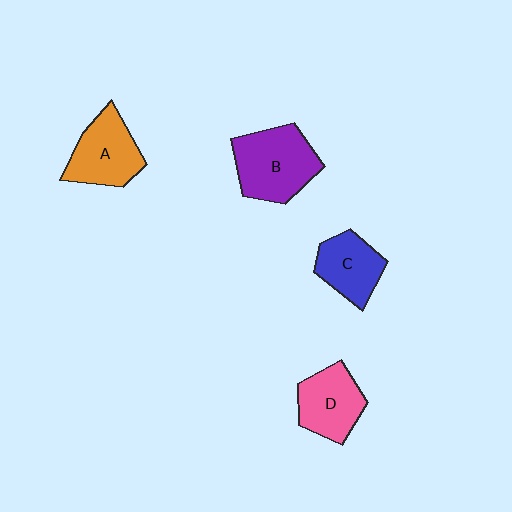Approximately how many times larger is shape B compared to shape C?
Approximately 1.5 times.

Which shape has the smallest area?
Shape C (blue).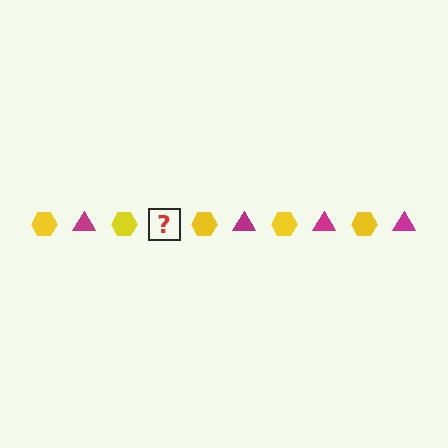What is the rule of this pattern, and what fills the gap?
The rule is that the pattern alternates between yellow hexagon and magenta triangle. The gap should be filled with a magenta triangle.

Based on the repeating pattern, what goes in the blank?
The blank should be a magenta triangle.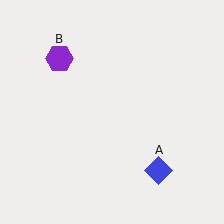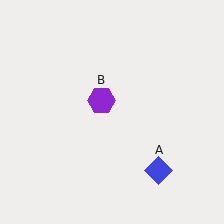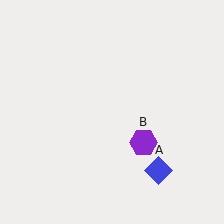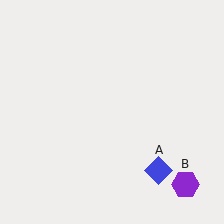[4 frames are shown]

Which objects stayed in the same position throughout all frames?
Blue diamond (object A) remained stationary.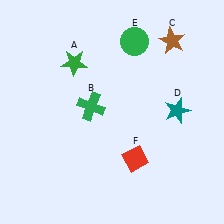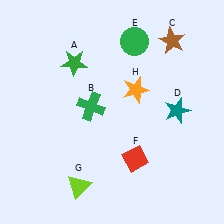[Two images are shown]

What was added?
A lime triangle (G), an orange star (H) were added in Image 2.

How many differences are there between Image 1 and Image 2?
There are 2 differences between the two images.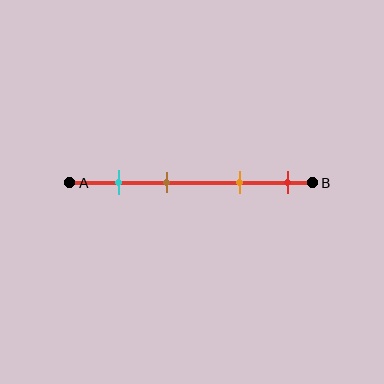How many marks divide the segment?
There are 4 marks dividing the segment.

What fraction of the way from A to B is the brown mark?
The brown mark is approximately 40% (0.4) of the way from A to B.